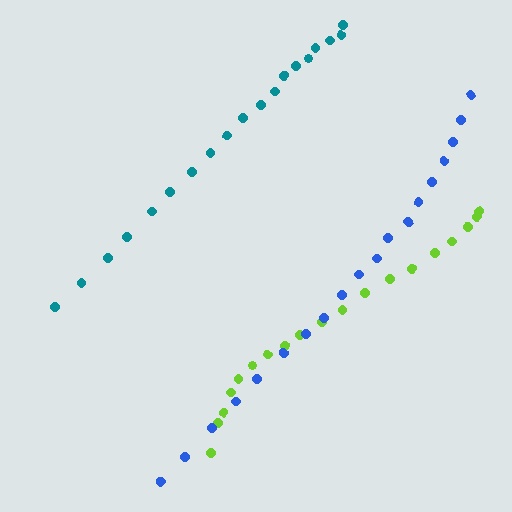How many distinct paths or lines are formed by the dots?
There are 3 distinct paths.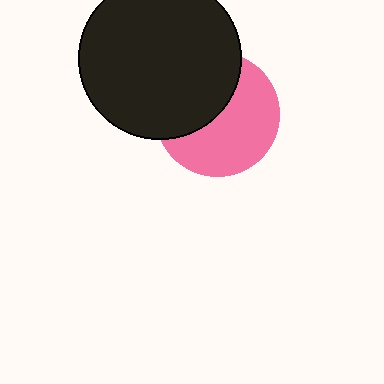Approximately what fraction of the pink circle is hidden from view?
Roughly 43% of the pink circle is hidden behind the black circle.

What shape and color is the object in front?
The object in front is a black circle.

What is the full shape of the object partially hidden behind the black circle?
The partially hidden object is a pink circle.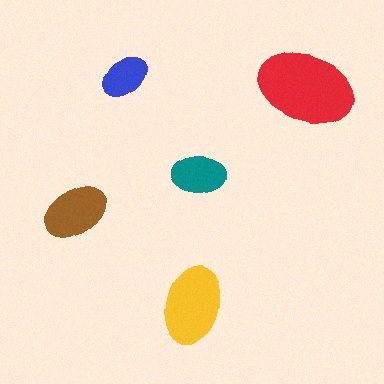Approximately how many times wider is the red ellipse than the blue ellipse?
About 2 times wider.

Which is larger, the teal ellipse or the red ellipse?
The red one.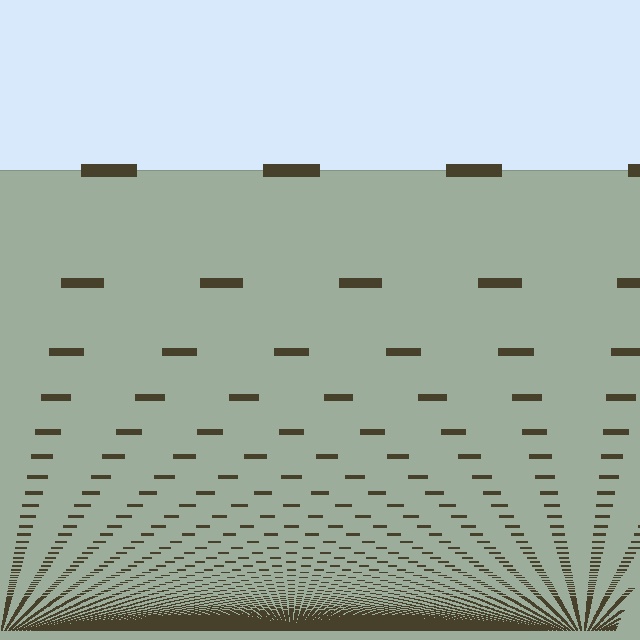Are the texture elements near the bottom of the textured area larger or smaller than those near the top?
Smaller. The gradient is inverted — elements near the bottom are smaller and denser.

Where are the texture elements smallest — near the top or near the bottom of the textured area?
Near the bottom.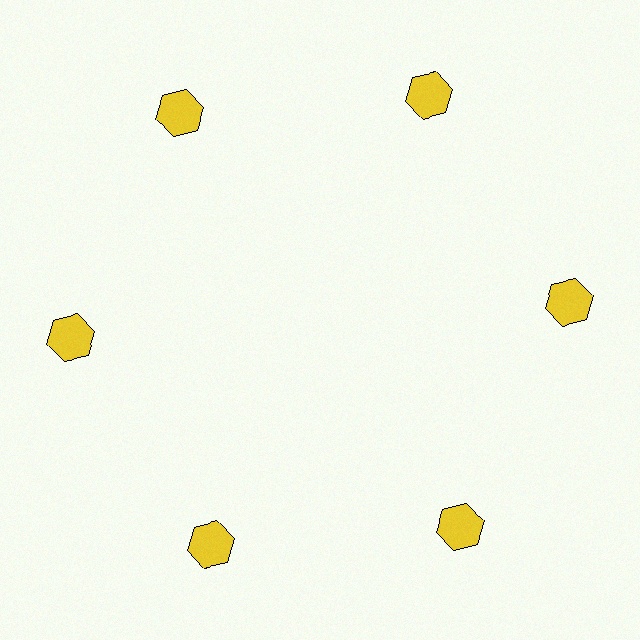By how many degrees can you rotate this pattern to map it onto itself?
The pattern maps onto itself every 60 degrees of rotation.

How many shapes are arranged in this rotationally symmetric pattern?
There are 6 shapes, arranged in 6 groups of 1.